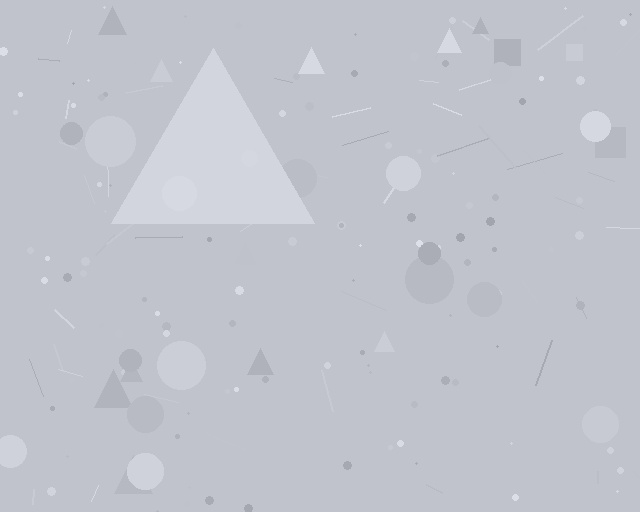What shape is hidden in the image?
A triangle is hidden in the image.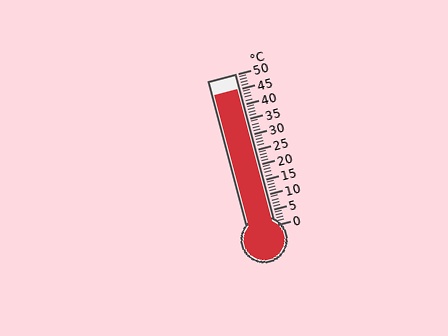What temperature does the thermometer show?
The thermometer shows approximately 45°C.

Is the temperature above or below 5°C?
The temperature is above 5°C.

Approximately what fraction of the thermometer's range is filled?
The thermometer is filled to approximately 90% of its range.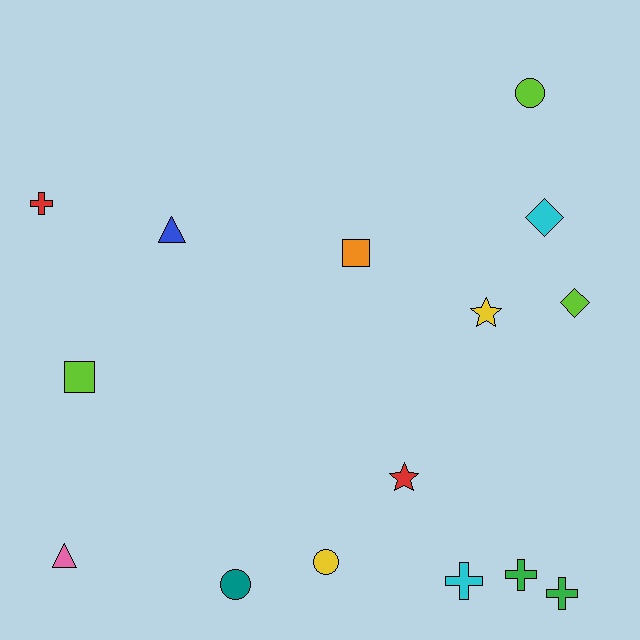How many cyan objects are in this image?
There are 2 cyan objects.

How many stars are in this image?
There are 2 stars.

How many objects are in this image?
There are 15 objects.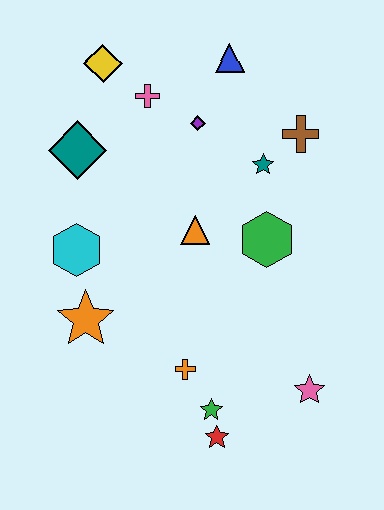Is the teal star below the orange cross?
No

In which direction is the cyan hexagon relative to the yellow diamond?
The cyan hexagon is below the yellow diamond.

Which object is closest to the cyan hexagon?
The orange star is closest to the cyan hexagon.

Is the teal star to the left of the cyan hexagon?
No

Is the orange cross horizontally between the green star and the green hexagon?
No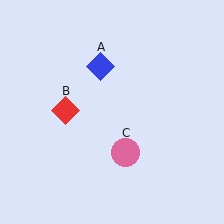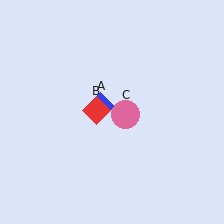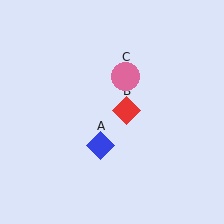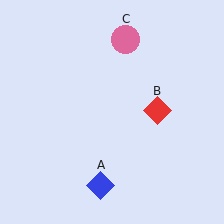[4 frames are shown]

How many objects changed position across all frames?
3 objects changed position: blue diamond (object A), red diamond (object B), pink circle (object C).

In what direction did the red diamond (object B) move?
The red diamond (object B) moved right.